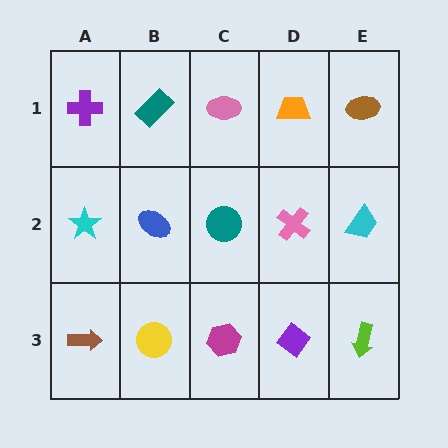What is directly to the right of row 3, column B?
A magenta hexagon.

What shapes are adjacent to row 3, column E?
A cyan trapezoid (row 2, column E), a purple diamond (row 3, column D).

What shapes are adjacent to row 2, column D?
An orange trapezoid (row 1, column D), a purple diamond (row 3, column D), a teal circle (row 2, column C), a cyan trapezoid (row 2, column E).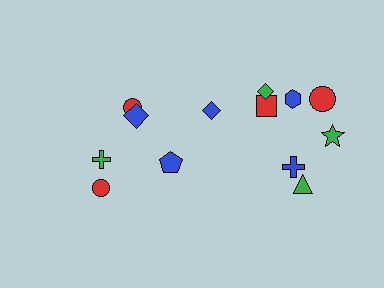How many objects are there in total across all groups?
There are 13 objects.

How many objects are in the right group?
There are 8 objects.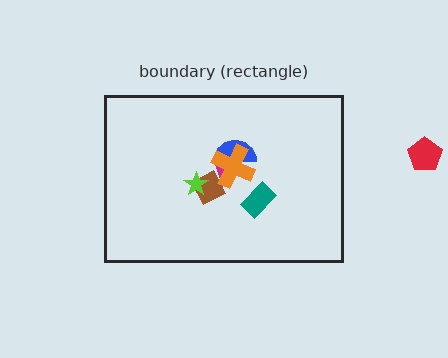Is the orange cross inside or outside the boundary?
Inside.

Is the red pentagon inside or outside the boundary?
Outside.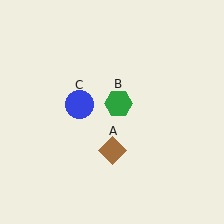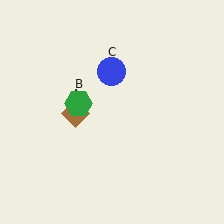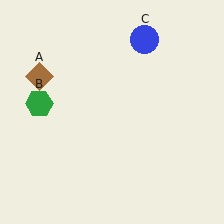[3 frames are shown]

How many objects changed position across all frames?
3 objects changed position: brown diamond (object A), green hexagon (object B), blue circle (object C).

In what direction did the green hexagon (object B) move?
The green hexagon (object B) moved left.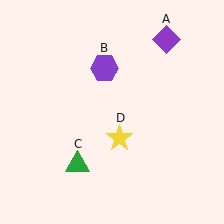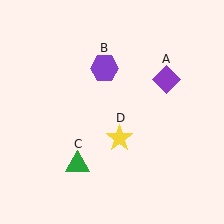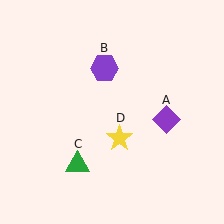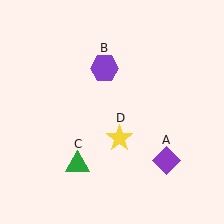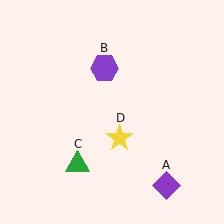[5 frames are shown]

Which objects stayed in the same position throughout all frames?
Purple hexagon (object B) and green triangle (object C) and yellow star (object D) remained stationary.